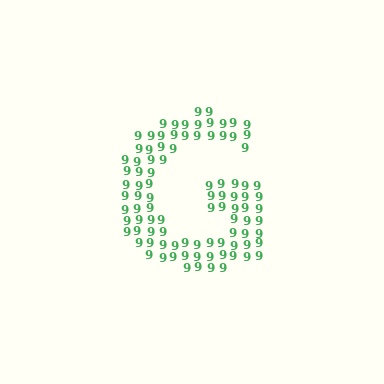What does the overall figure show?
The overall figure shows the letter G.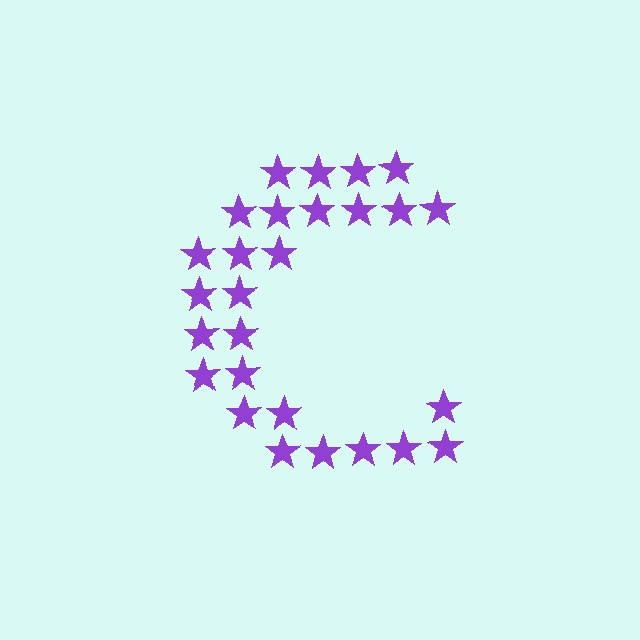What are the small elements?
The small elements are stars.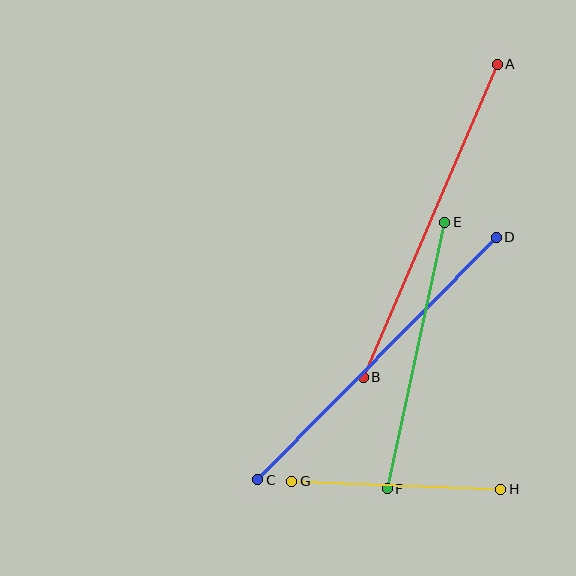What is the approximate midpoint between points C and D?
The midpoint is at approximately (377, 359) pixels.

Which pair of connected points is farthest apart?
Points A and B are farthest apart.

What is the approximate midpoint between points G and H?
The midpoint is at approximately (396, 485) pixels.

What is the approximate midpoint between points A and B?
The midpoint is at approximately (430, 221) pixels.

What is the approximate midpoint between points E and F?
The midpoint is at approximately (416, 355) pixels.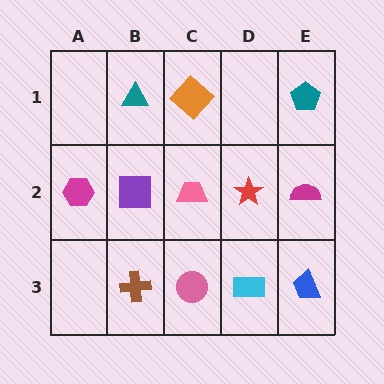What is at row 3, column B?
A brown cross.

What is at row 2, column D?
A red star.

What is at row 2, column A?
A magenta hexagon.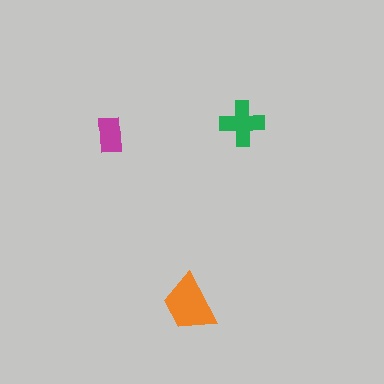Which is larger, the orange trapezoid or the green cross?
The orange trapezoid.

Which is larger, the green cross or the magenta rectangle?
The green cross.